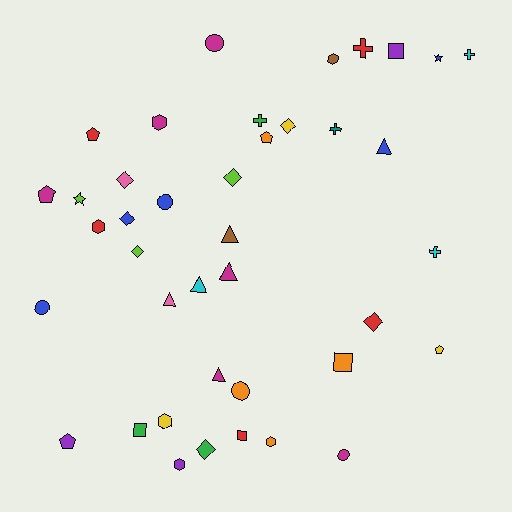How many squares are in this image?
There are 4 squares.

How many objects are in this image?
There are 40 objects.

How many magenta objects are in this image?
There are 6 magenta objects.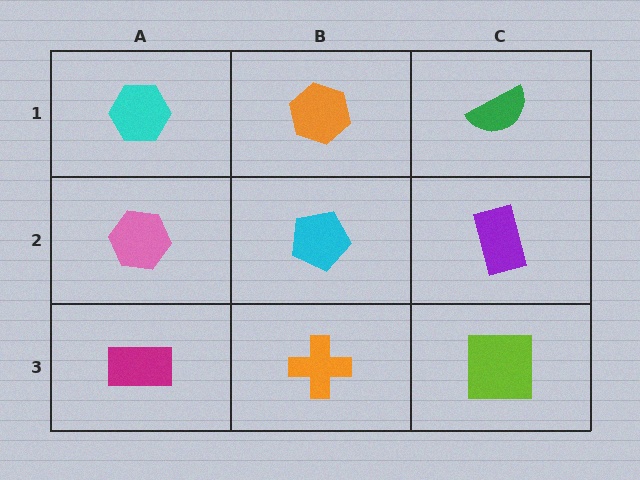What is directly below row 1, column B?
A cyan pentagon.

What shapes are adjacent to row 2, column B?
An orange hexagon (row 1, column B), an orange cross (row 3, column B), a pink hexagon (row 2, column A), a purple rectangle (row 2, column C).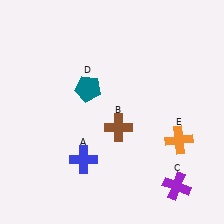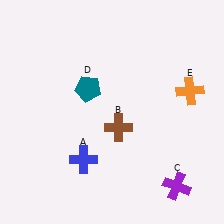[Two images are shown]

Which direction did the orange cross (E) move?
The orange cross (E) moved up.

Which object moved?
The orange cross (E) moved up.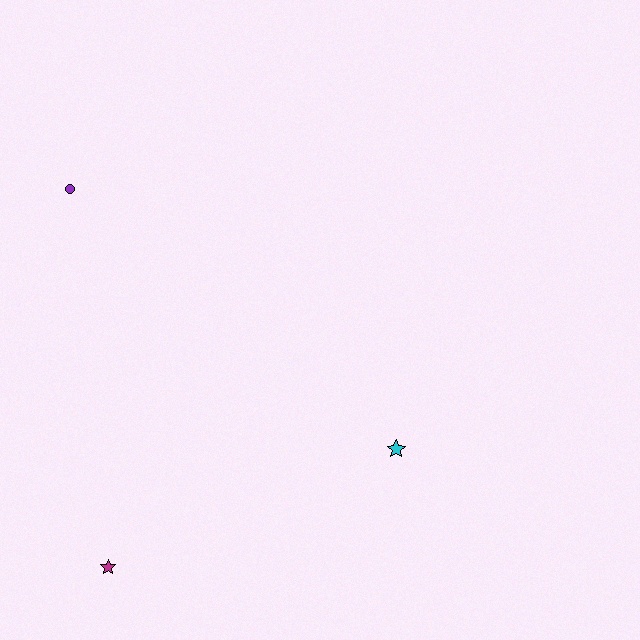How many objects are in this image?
There are 3 objects.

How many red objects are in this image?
There are no red objects.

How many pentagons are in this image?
There are no pentagons.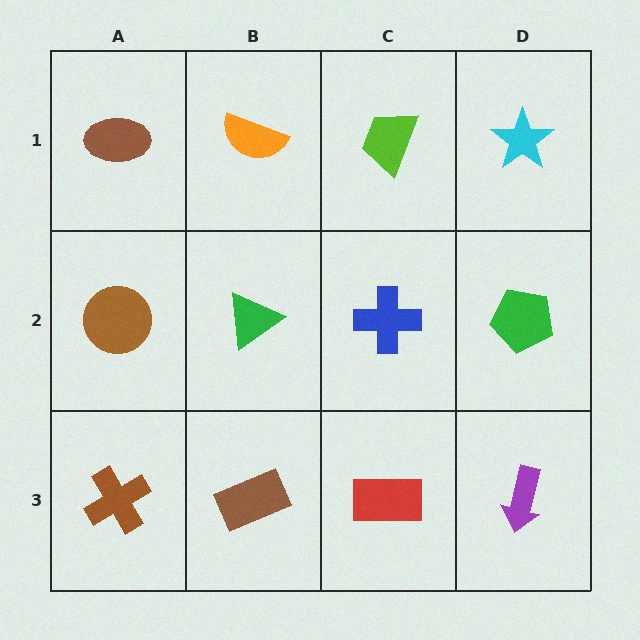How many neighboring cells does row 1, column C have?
3.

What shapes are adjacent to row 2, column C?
A lime trapezoid (row 1, column C), a red rectangle (row 3, column C), a green triangle (row 2, column B), a green pentagon (row 2, column D).